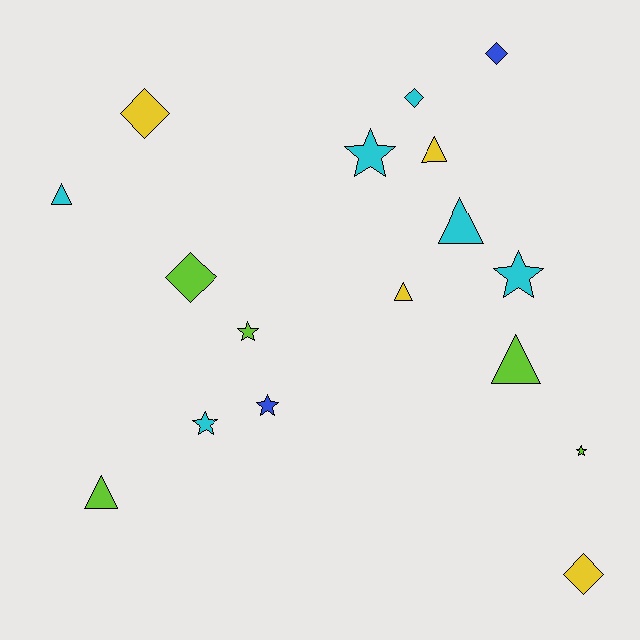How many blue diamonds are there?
There is 1 blue diamond.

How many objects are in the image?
There are 17 objects.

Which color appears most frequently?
Cyan, with 6 objects.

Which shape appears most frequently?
Triangle, with 6 objects.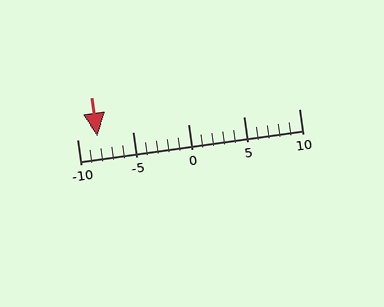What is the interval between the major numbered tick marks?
The major tick marks are spaced 5 units apart.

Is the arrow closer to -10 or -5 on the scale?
The arrow is closer to -10.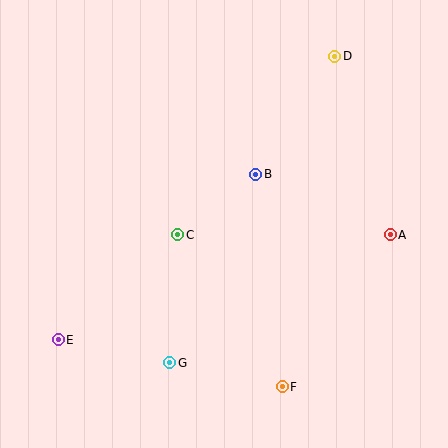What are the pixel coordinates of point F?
Point F is at (282, 387).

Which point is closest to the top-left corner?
Point C is closest to the top-left corner.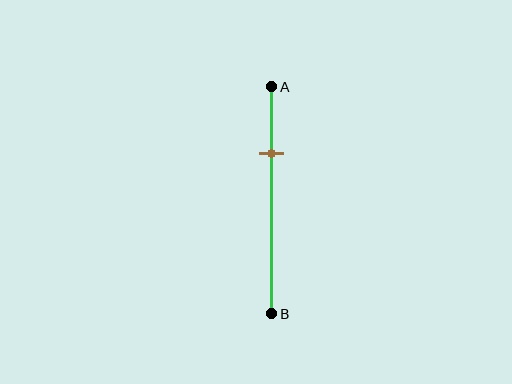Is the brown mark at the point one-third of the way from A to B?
No, the mark is at about 30% from A, not at the 33% one-third point.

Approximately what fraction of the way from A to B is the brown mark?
The brown mark is approximately 30% of the way from A to B.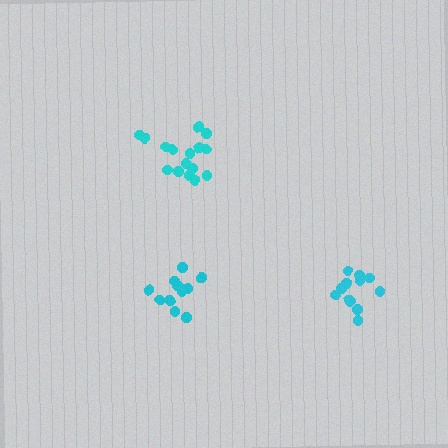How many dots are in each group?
Group 1: 13 dots, Group 2: 12 dots, Group 3: 16 dots (41 total).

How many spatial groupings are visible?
There are 3 spatial groupings.